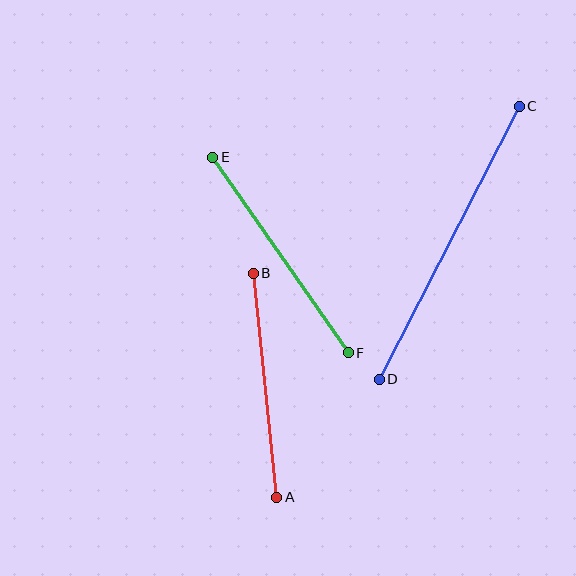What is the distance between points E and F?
The distance is approximately 238 pixels.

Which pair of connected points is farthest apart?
Points C and D are farthest apart.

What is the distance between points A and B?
The distance is approximately 225 pixels.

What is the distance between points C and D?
The distance is approximately 307 pixels.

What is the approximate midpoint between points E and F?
The midpoint is at approximately (281, 255) pixels.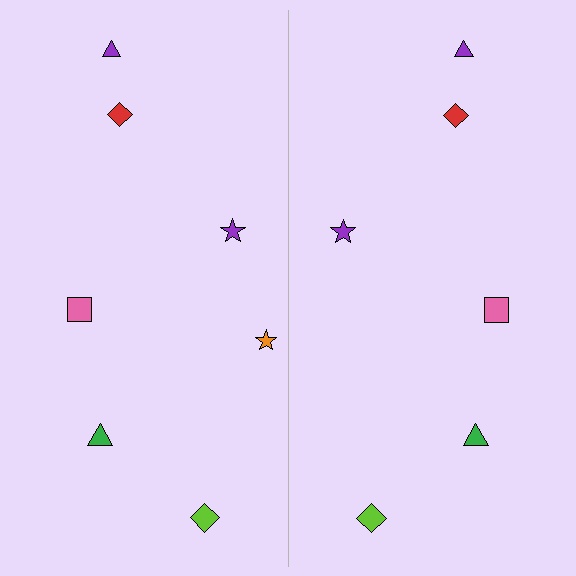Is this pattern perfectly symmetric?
No, the pattern is not perfectly symmetric. A orange star is missing from the right side.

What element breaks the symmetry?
A orange star is missing from the right side.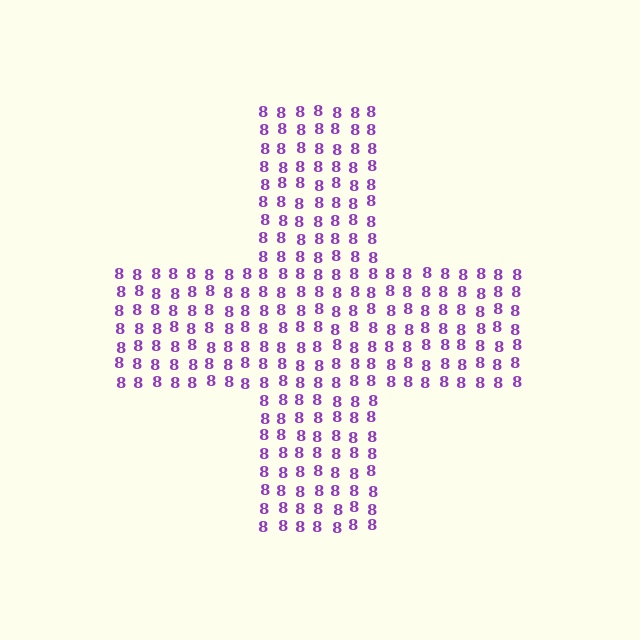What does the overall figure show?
The overall figure shows a cross.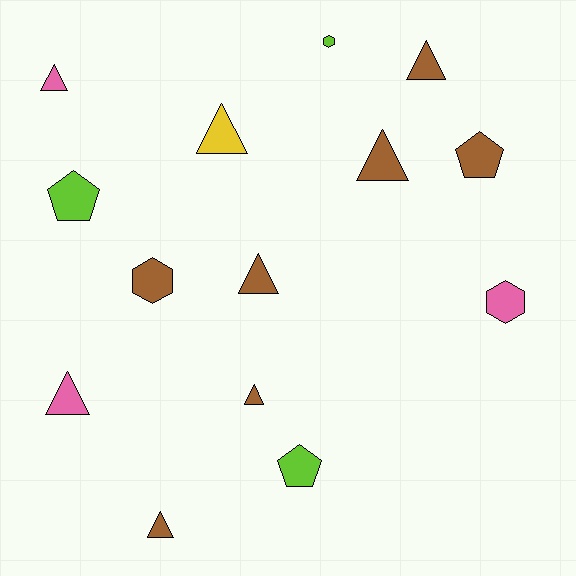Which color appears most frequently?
Brown, with 7 objects.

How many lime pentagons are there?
There are 2 lime pentagons.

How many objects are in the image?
There are 14 objects.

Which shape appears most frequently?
Triangle, with 8 objects.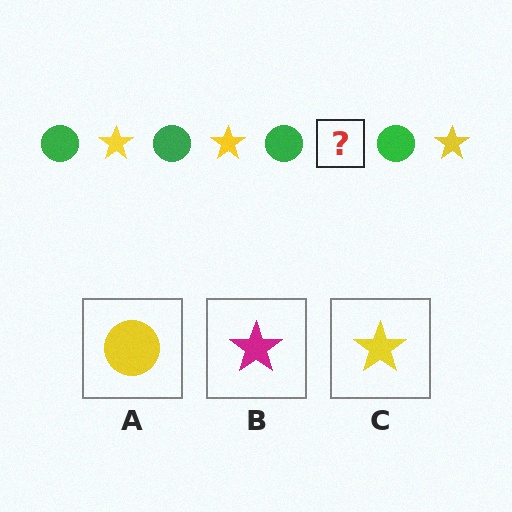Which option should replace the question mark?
Option C.